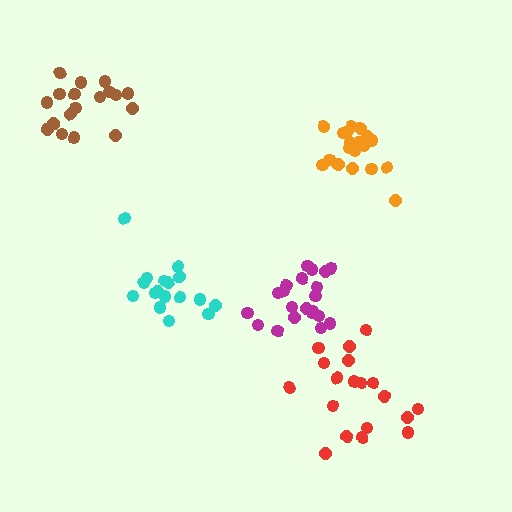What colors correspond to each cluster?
The clusters are colored: orange, cyan, magenta, brown, red.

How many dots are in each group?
Group 1: 19 dots, Group 2: 17 dots, Group 3: 21 dots, Group 4: 18 dots, Group 5: 19 dots (94 total).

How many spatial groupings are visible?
There are 5 spatial groupings.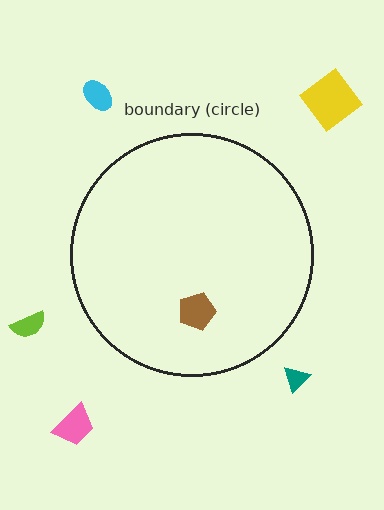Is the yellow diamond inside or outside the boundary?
Outside.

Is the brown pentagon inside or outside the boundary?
Inside.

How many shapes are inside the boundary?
1 inside, 5 outside.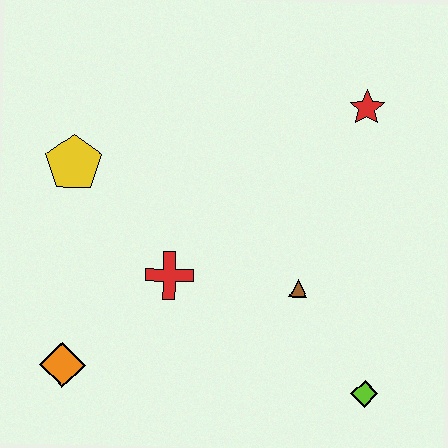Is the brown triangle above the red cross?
No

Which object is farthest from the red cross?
The red star is farthest from the red cross.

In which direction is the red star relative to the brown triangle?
The red star is above the brown triangle.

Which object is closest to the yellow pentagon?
The red cross is closest to the yellow pentagon.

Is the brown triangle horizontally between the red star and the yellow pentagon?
Yes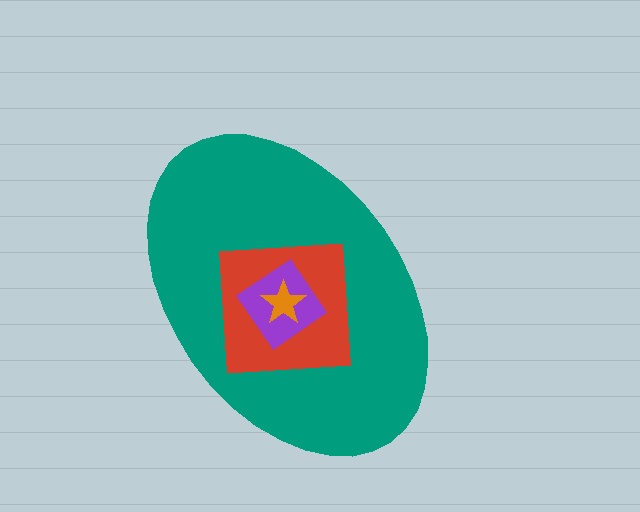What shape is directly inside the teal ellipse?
The red square.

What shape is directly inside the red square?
The purple diamond.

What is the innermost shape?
The orange star.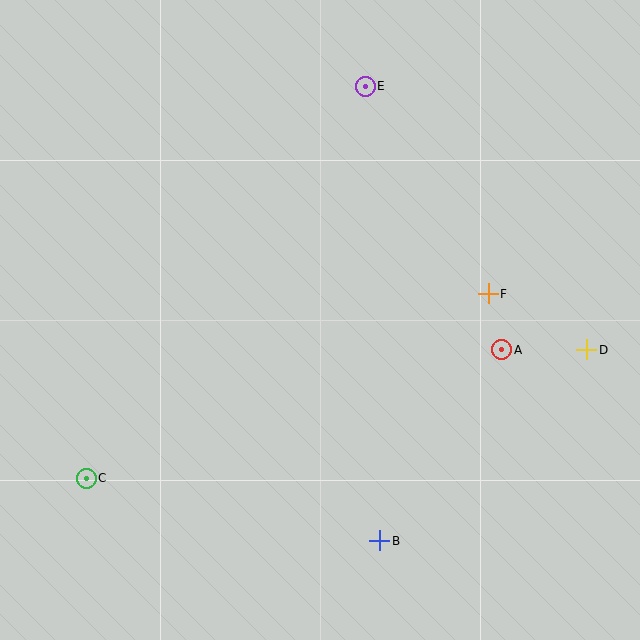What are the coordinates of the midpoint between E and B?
The midpoint between E and B is at (372, 314).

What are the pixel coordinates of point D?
Point D is at (586, 350).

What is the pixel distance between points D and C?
The distance between D and C is 517 pixels.